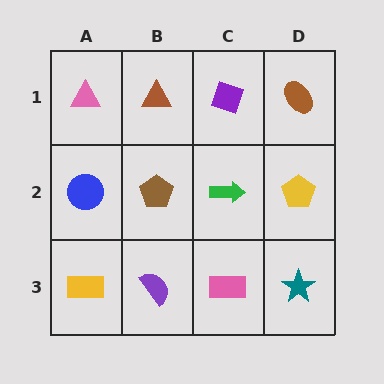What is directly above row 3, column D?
A yellow pentagon.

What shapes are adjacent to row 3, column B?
A brown pentagon (row 2, column B), a yellow rectangle (row 3, column A), a pink rectangle (row 3, column C).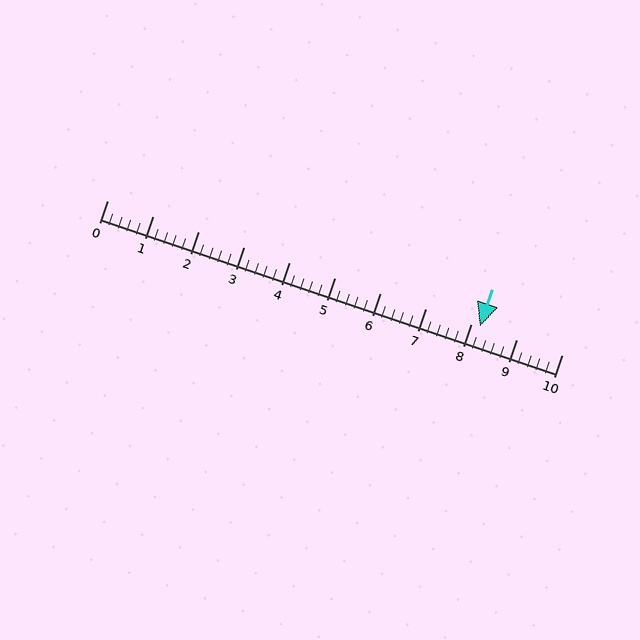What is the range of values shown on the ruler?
The ruler shows values from 0 to 10.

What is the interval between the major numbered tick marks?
The major tick marks are spaced 1 units apart.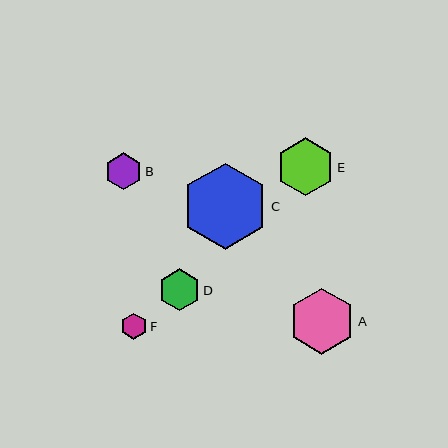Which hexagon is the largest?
Hexagon C is the largest with a size of approximately 86 pixels.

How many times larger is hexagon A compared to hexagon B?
Hexagon A is approximately 1.8 times the size of hexagon B.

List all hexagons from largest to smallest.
From largest to smallest: C, A, E, D, B, F.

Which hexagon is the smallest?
Hexagon F is the smallest with a size of approximately 26 pixels.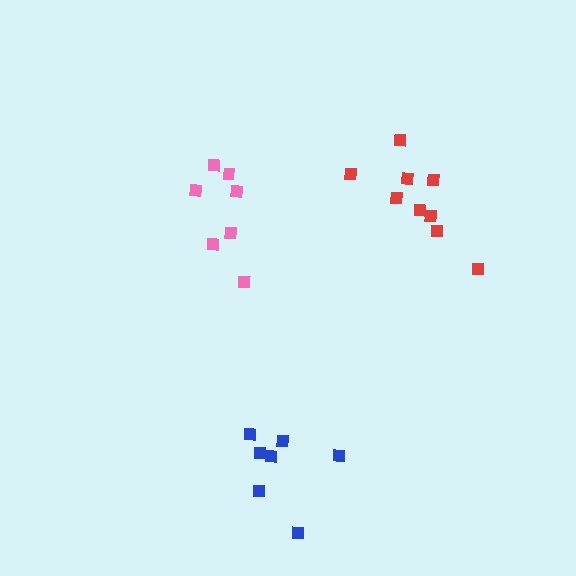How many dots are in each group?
Group 1: 9 dots, Group 2: 7 dots, Group 3: 7 dots (23 total).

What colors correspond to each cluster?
The clusters are colored: red, blue, pink.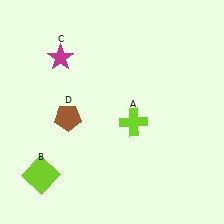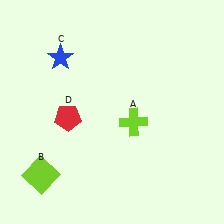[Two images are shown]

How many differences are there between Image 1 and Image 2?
There are 2 differences between the two images.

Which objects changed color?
C changed from magenta to blue. D changed from brown to red.